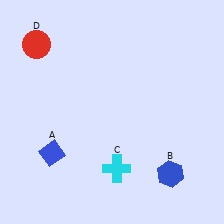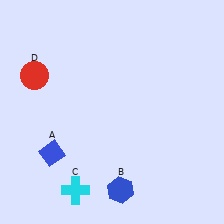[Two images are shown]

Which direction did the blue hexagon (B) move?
The blue hexagon (B) moved left.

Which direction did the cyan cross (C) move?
The cyan cross (C) moved left.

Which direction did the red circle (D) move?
The red circle (D) moved down.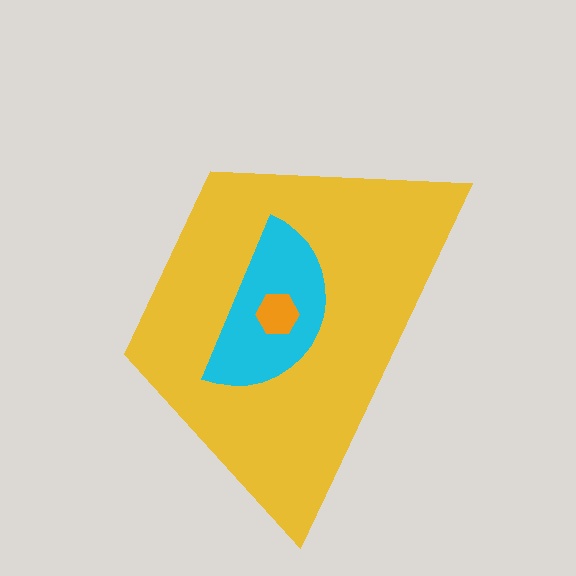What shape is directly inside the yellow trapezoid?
The cyan semicircle.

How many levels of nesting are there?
3.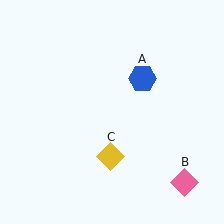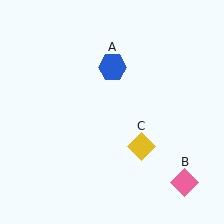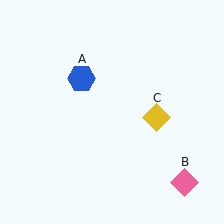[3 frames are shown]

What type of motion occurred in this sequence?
The blue hexagon (object A), yellow diamond (object C) rotated counterclockwise around the center of the scene.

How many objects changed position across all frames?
2 objects changed position: blue hexagon (object A), yellow diamond (object C).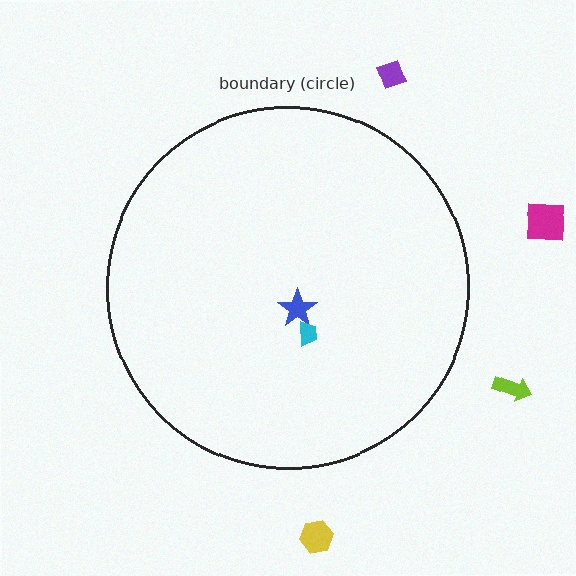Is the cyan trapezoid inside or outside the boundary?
Inside.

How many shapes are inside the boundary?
2 inside, 4 outside.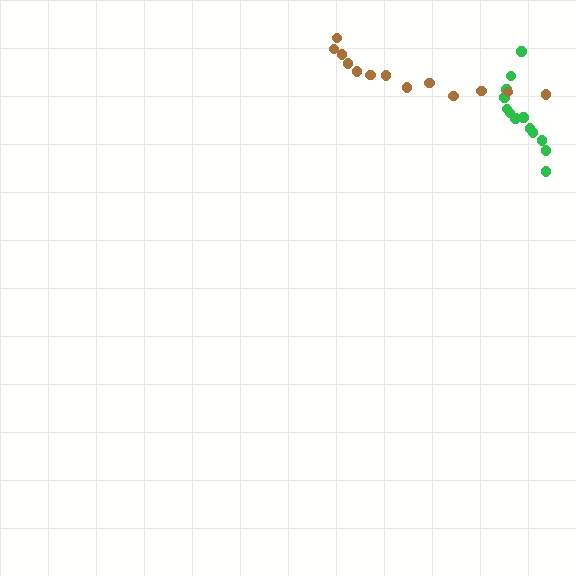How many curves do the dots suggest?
There are 2 distinct paths.